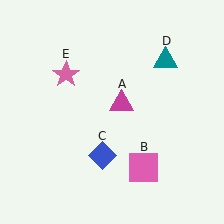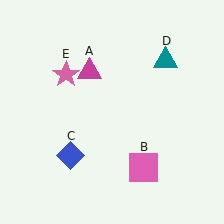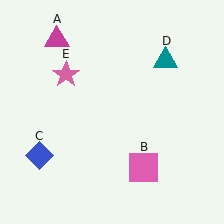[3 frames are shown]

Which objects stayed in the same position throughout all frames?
Pink square (object B) and teal triangle (object D) and pink star (object E) remained stationary.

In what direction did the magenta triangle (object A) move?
The magenta triangle (object A) moved up and to the left.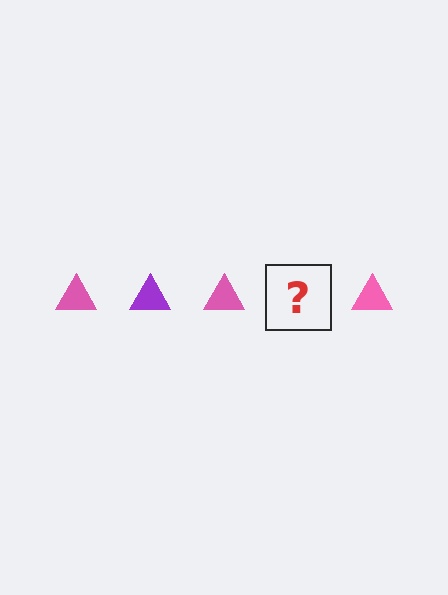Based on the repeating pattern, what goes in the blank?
The blank should be a purple triangle.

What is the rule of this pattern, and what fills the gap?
The rule is that the pattern cycles through pink, purple triangles. The gap should be filled with a purple triangle.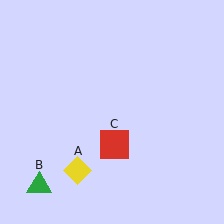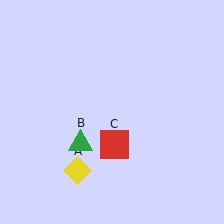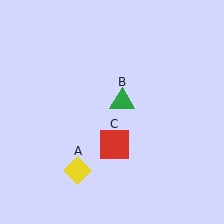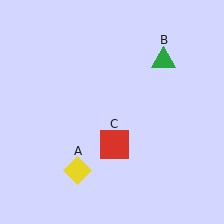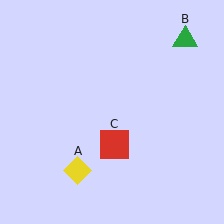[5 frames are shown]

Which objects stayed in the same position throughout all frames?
Yellow diamond (object A) and red square (object C) remained stationary.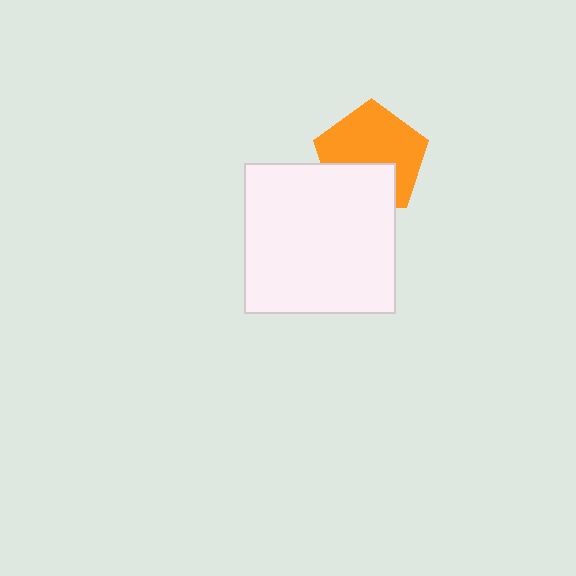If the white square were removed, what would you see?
You would see the complete orange pentagon.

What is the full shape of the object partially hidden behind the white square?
The partially hidden object is an orange pentagon.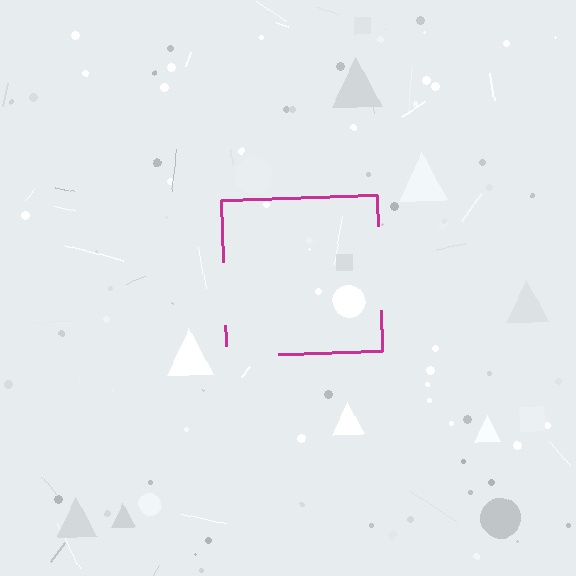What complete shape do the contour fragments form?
The contour fragments form a square.